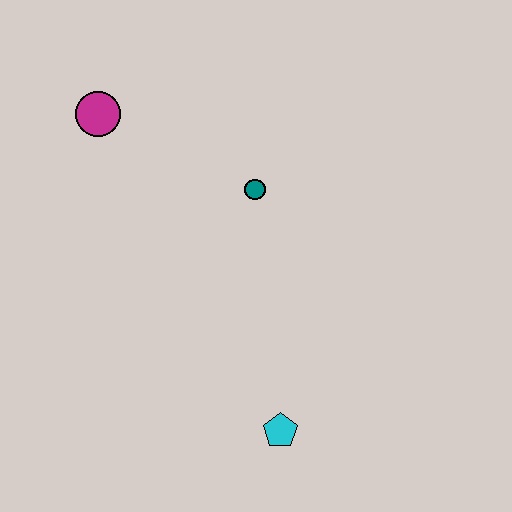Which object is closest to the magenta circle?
The teal circle is closest to the magenta circle.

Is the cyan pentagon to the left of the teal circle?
No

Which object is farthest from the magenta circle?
The cyan pentagon is farthest from the magenta circle.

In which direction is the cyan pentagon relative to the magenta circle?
The cyan pentagon is below the magenta circle.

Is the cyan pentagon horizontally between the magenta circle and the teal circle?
No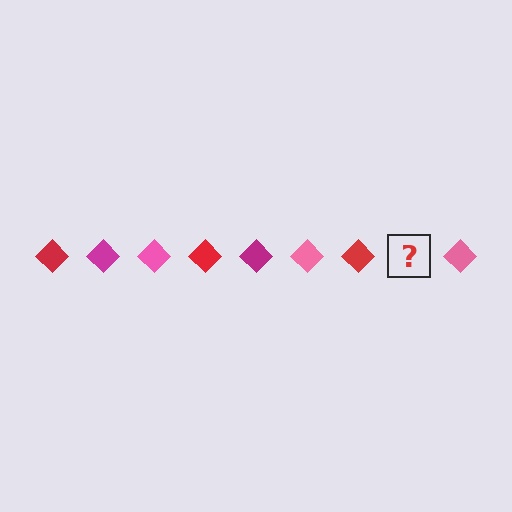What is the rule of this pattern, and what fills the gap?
The rule is that the pattern cycles through red, magenta, pink diamonds. The gap should be filled with a magenta diamond.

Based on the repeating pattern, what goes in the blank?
The blank should be a magenta diamond.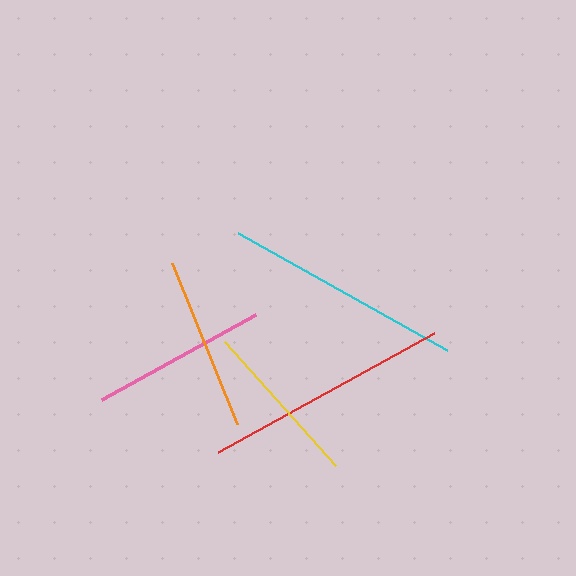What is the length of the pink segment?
The pink segment is approximately 175 pixels long.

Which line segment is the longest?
The red line is the longest at approximately 247 pixels.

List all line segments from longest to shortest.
From longest to shortest: red, cyan, pink, orange, yellow.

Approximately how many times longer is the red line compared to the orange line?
The red line is approximately 1.4 times the length of the orange line.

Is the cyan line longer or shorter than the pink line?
The cyan line is longer than the pink line.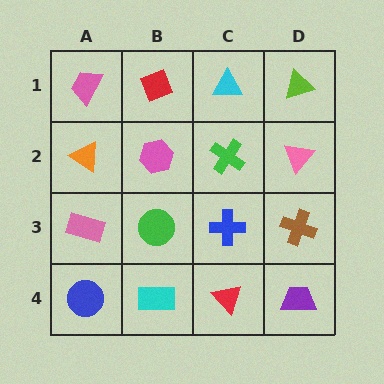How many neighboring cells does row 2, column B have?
4.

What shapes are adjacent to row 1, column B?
A pink hexagon (row 2, column B), a pink trapezoid (row 1, column A), a cyan triangle (row 1, column C).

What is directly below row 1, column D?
A pink triangle.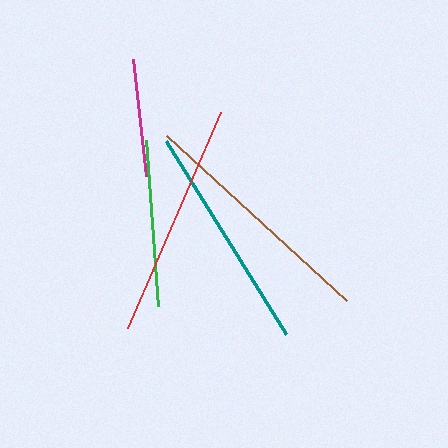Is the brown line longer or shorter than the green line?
The brown line is longer than the green line.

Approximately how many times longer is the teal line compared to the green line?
The teal line is approximately 1.4 times the length of the green line.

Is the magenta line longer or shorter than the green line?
The green line is longer than the magenta line.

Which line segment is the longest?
The brown line is the longest at approximately 244 pixels.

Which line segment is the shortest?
The magenta line is the shortest at approximately 118 pixels.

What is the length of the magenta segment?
The magenta segment is approximately 118 pixels long.